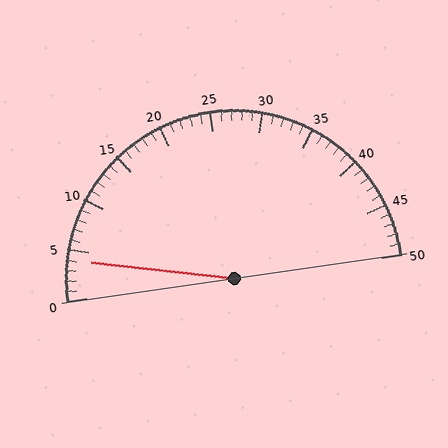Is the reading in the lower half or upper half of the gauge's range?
The reading is in the lower half of the range (0 to 50).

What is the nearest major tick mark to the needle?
The nearest major tick mark is 5.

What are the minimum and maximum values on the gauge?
The gauge ranges from 0 to 50.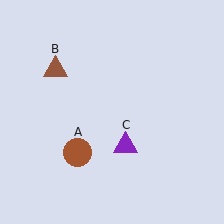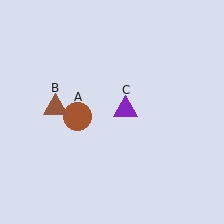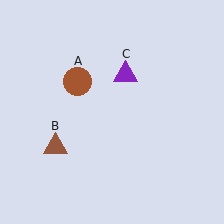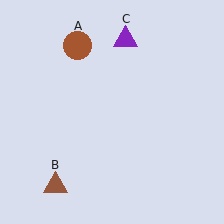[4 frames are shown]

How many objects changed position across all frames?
3 objects changed position: brown circle (object A), brown triangle (object B), purple triangle (object C).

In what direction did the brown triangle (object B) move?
The brown triangle (object B) moved down.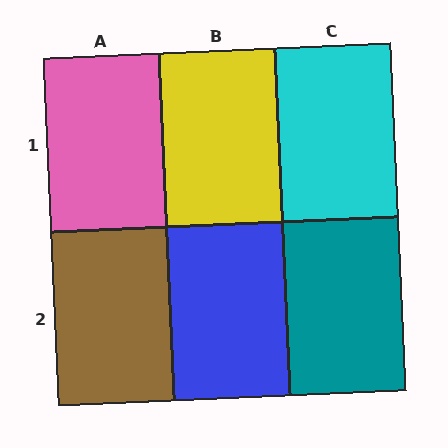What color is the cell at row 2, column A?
Brown.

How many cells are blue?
1 cell is blue.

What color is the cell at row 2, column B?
Blue.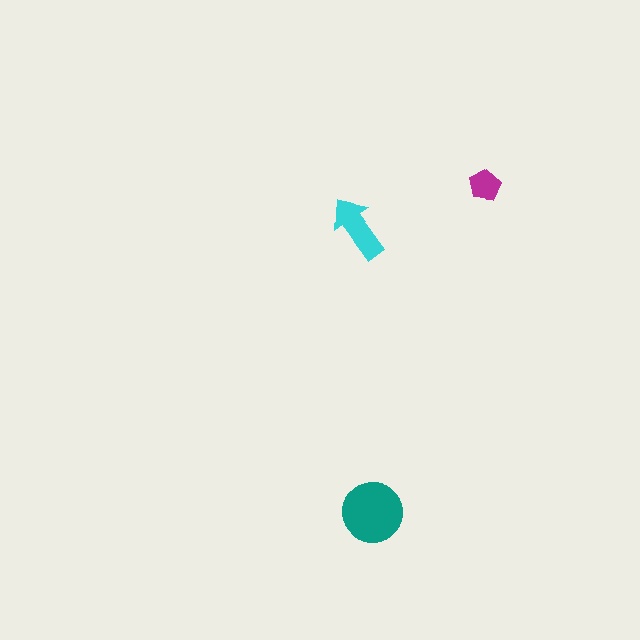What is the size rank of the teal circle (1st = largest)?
1st.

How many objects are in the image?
There are 3 objects in the image.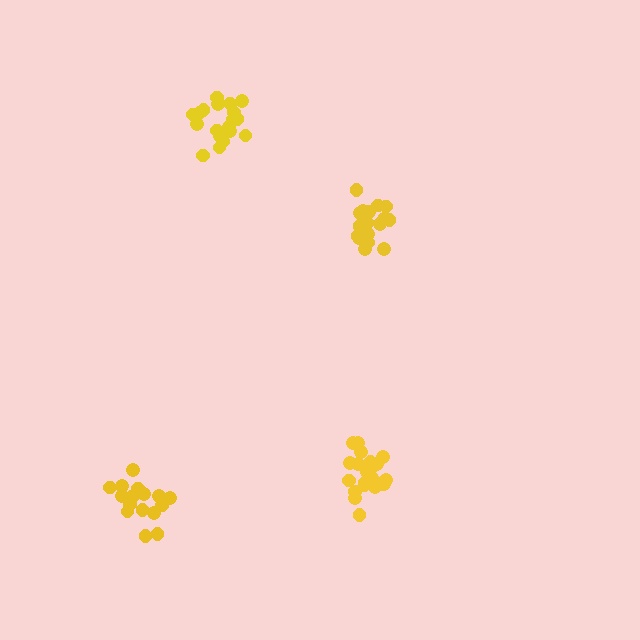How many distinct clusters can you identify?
There are 4 distinct clusters.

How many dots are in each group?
Group 1: 18 dots, Group 2: 17 dots, Group 3: 21 dots, Group 4: 19 dots (75 total).